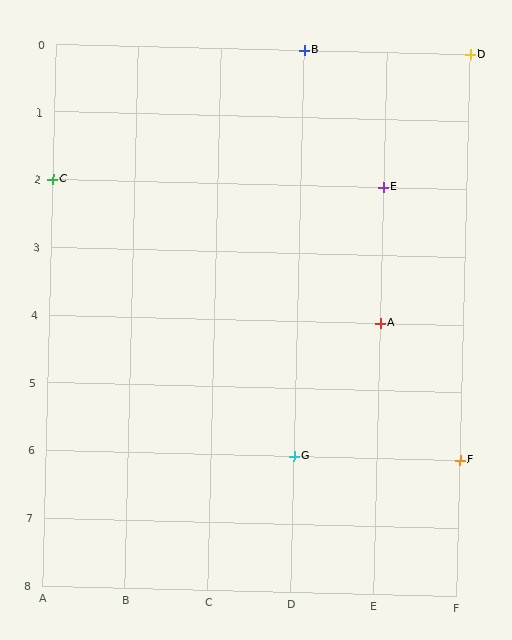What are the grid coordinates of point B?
Point B is at grid coordinates (D, 0).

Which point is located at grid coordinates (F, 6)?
Point F is at (F, 6).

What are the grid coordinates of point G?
Point G is at grid coordinates (D, 6).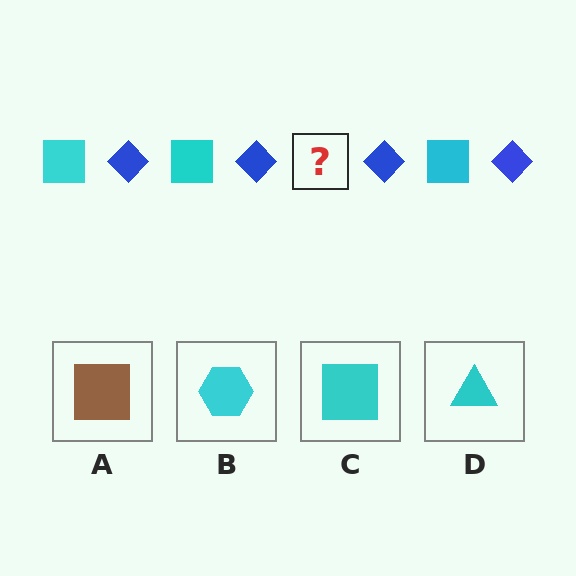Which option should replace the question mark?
Option C.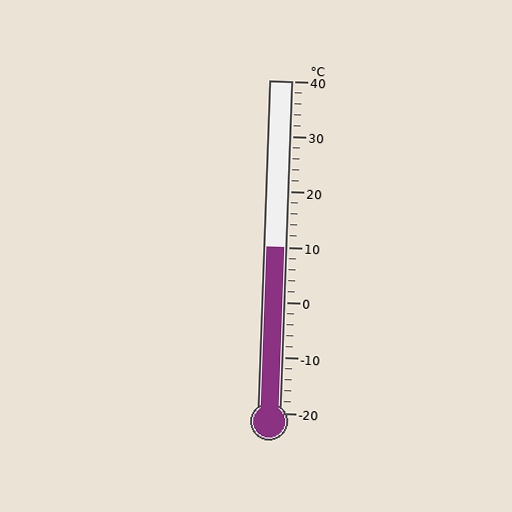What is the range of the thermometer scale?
The thermometer scale ranges from -20°C to 40°C.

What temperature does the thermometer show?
The thermometer shows approximately 10°C.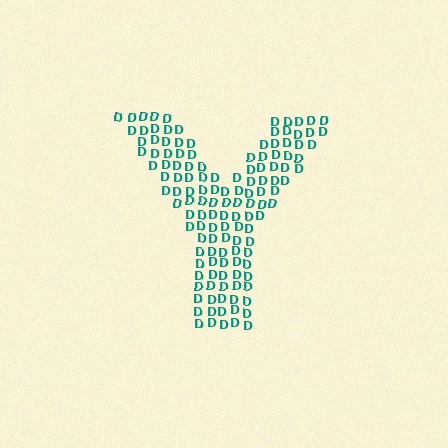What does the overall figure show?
The overall figure shows the letter Y.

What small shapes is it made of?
It is made of small letter D's.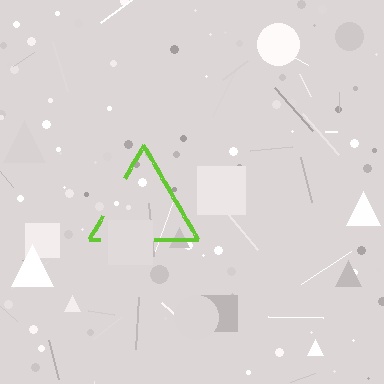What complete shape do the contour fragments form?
The contour fragments form a triangle.